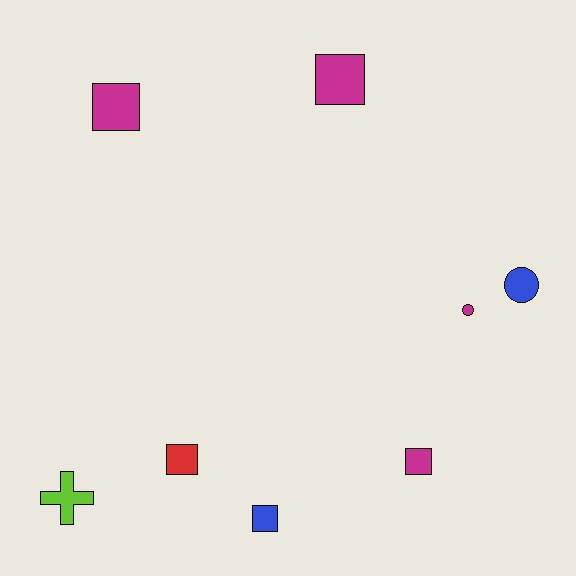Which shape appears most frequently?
Square, with 5 objects.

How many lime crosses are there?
There is 1 lime cross.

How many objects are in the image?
There are 8 objects.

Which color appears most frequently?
Magenta, with 4 objects.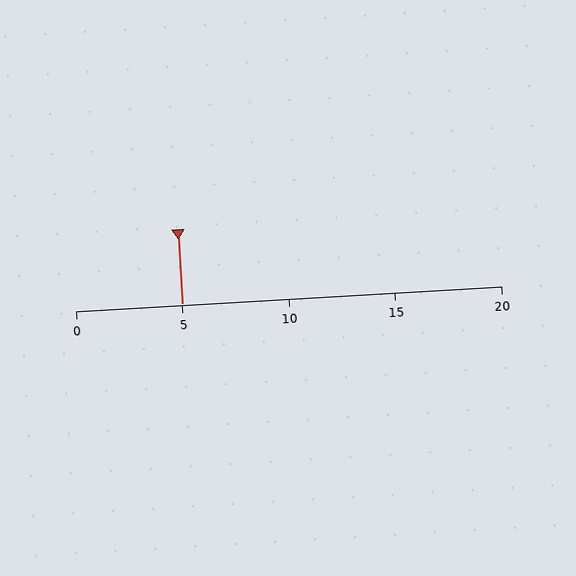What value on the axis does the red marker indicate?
The marker indicates approximately 5.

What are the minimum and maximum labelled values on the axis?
The axis runs from 0 to 20.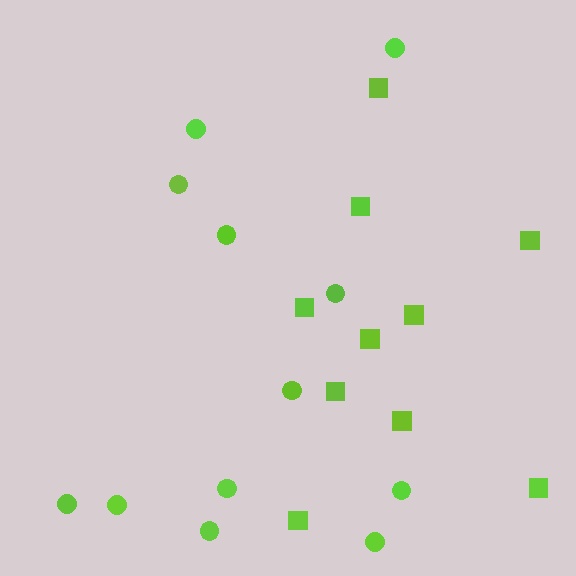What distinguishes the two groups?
There are 2 groups: one group of squares (10) and one group of circles (12).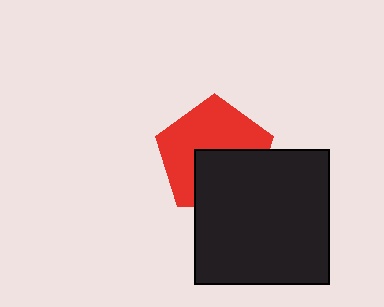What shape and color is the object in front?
The object in front is a black square.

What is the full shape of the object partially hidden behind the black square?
The partially hidden object is a red pentagon.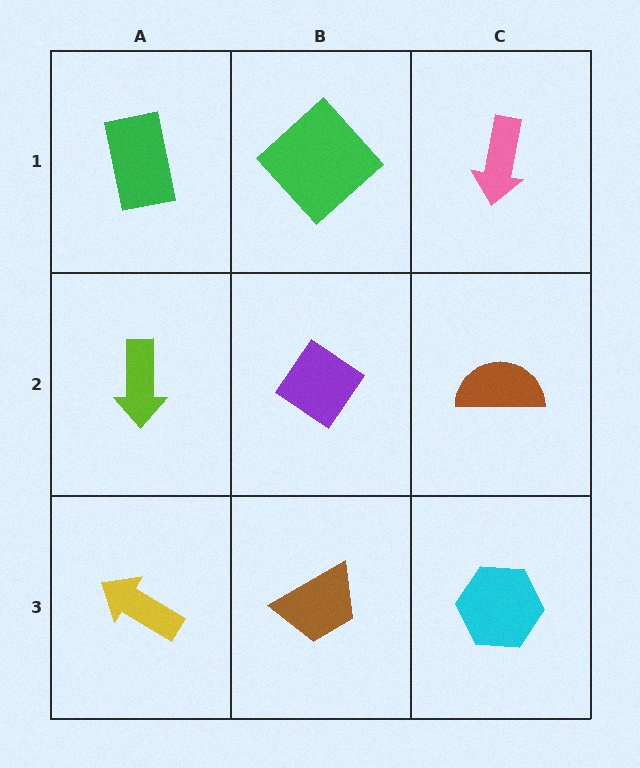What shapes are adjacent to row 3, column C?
A brown semicircle (row 2, column C), a brown trapezoid (row 3, column B).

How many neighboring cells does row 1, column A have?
2.